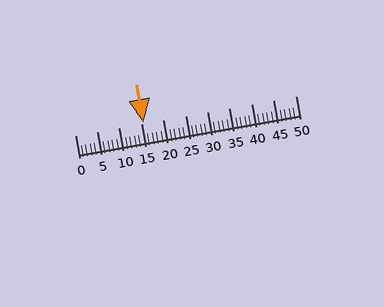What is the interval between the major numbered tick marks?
The major tick marks are spaced 5 units apart.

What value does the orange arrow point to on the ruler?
The orange arrow points to approximately 16.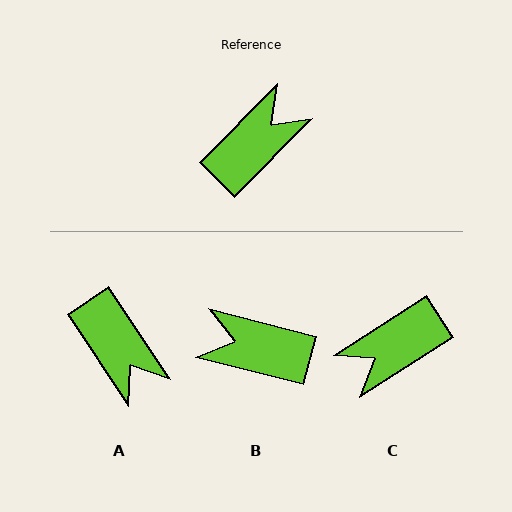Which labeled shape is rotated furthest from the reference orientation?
C, about 167 degrees away.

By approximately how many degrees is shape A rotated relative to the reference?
Approximately 102 degrees clockwise.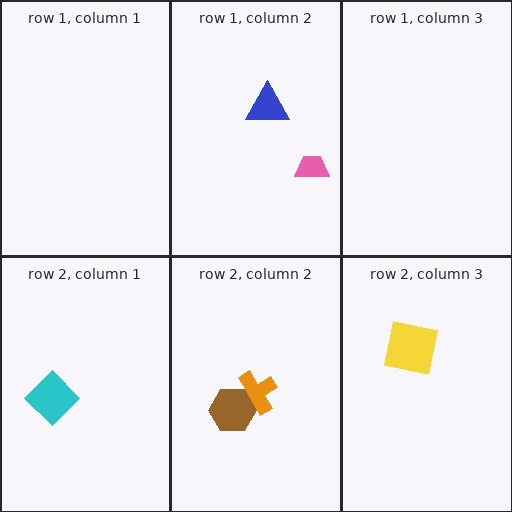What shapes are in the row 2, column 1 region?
The cyan diamond.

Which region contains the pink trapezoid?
The row 1, column 2 region.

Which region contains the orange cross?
The row 2, column 2 region.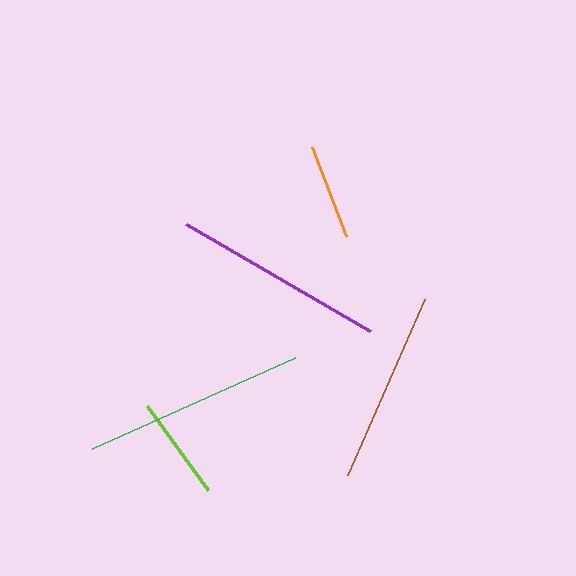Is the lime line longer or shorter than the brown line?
The brown line is longer than the lime line.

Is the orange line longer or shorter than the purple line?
The purple line is longer than the orange line.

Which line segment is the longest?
The green line is the longest at approximately 222 pixels.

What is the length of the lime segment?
The lime segment is approximately 104 pixels long.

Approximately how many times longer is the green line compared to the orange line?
The green line is approximately 2.3 times the length of the orange line.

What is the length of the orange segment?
The orange segment is approximately 95 pixels long.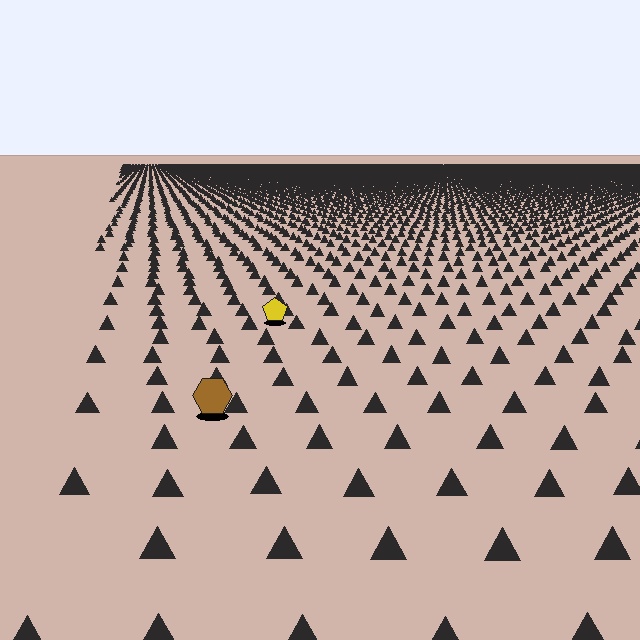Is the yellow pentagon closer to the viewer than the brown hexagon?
No. The brown hexagon is closer — you can tell from the texture gradient: the ground texture is coarser near it.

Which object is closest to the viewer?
The brown hexagon is closest. The texture marks near it are larger and more spread out.